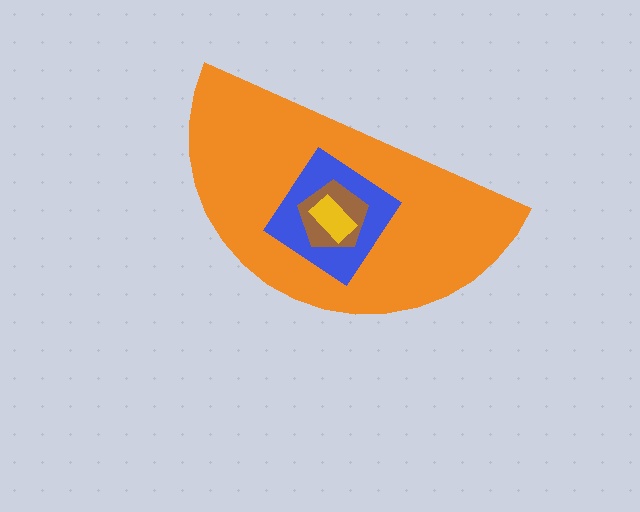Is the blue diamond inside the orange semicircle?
Yes.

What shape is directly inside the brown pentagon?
The yellow rectangle.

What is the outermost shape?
The orange semicircle.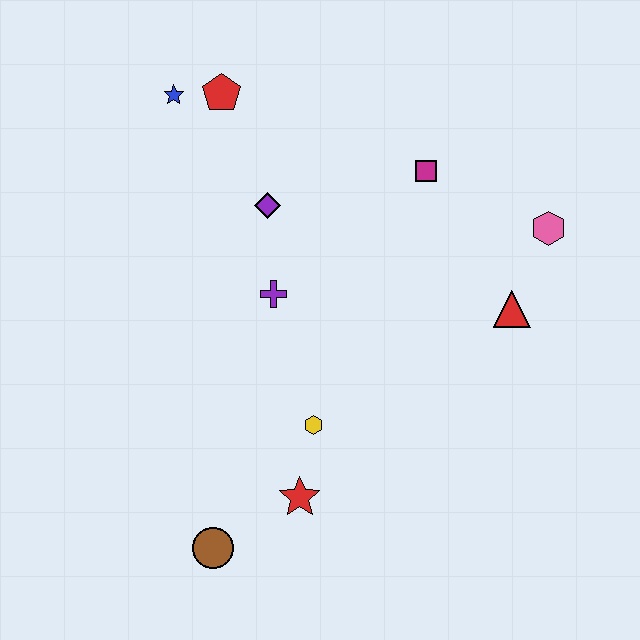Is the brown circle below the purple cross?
Yes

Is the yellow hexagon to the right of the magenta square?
No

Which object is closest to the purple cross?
The purple diamond is closest to the purple cross.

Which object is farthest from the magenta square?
The brown circle is farthest from the magenta square.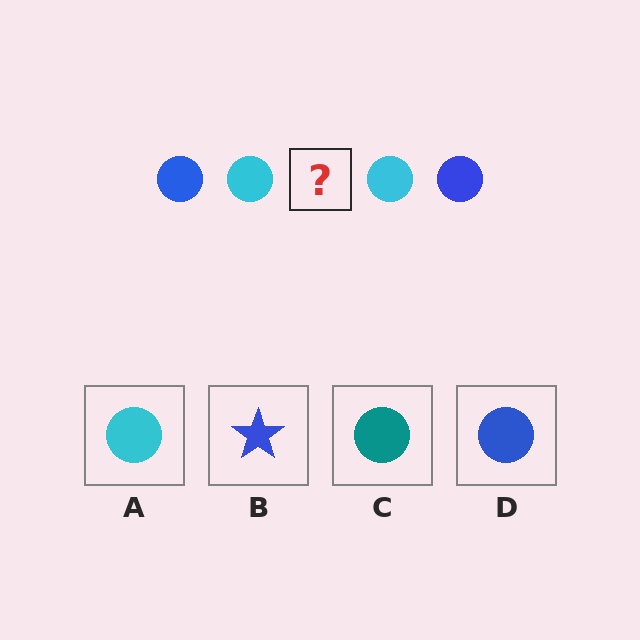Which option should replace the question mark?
Option D.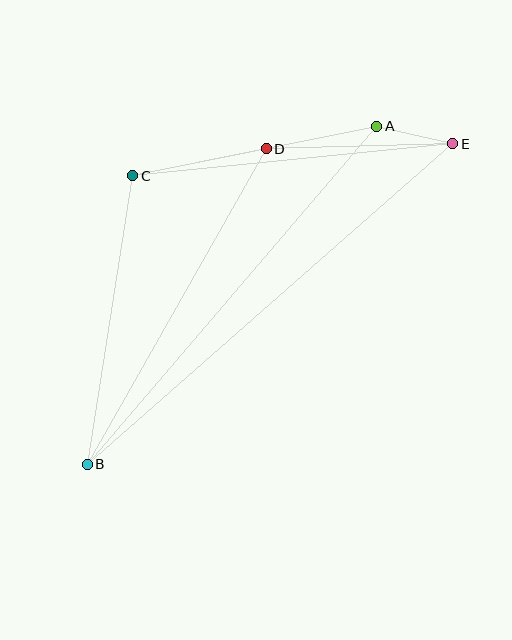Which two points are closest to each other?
Points A and E are closest to each other.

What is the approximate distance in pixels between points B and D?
The distance between B and D is approximately 363 pixels.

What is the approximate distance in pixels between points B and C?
The distance between B and C is approximately 292 pixels.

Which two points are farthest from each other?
Points B and E are farthest from each other.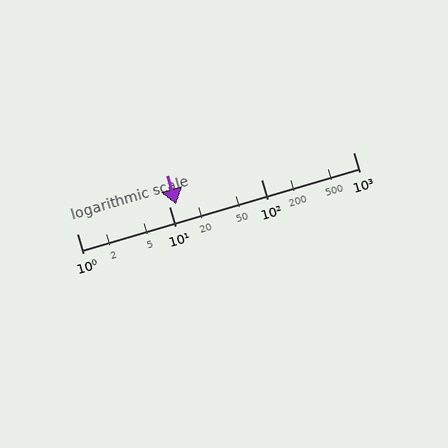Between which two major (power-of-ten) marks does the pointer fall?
The pointer is between 10 and 100.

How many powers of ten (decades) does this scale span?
The scale spans 3 decades, from 1 to 1000.